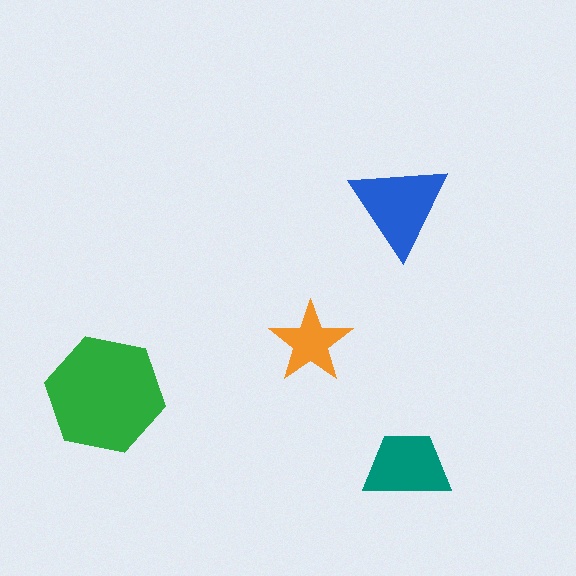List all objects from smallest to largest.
The orange star, the teal trapezoid, the blue triangle, the green hexagon.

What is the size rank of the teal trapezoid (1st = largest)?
3rd.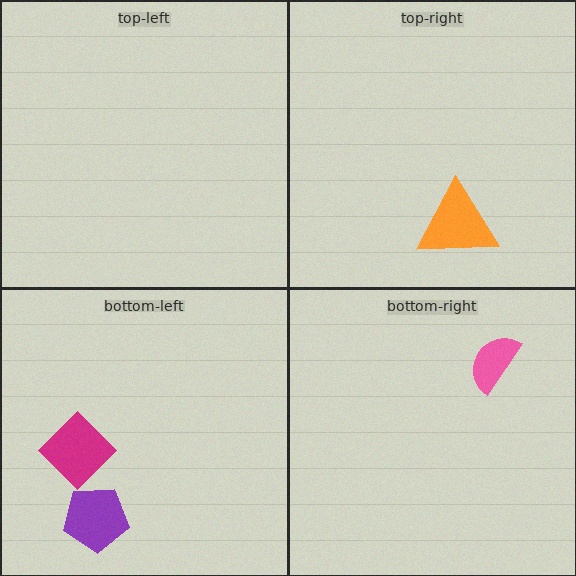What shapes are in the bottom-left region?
The purple pentagon, the magenta diamond.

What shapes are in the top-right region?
The orange triangle.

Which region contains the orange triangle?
The top-right region.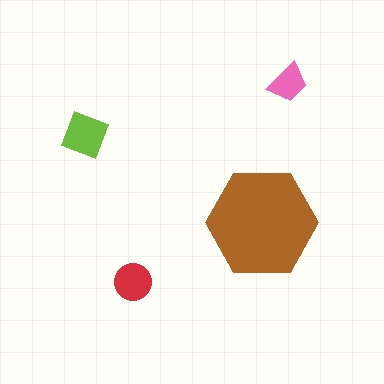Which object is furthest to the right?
The pink trapezoid is rightmost.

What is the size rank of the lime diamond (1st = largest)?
2nd.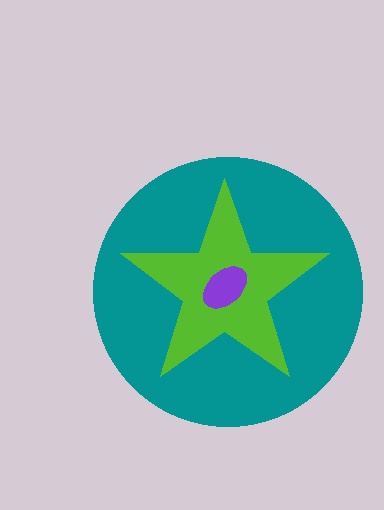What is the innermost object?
The purple ellipse.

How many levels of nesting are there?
3.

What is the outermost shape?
The teal circle.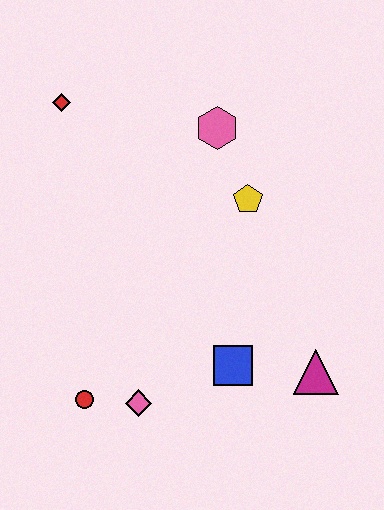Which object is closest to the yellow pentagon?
The pink hexagon is closest to the yellow pentagon.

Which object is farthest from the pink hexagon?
The red circle is farthest from the pink hexagon.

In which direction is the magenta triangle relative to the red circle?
The magenta triangle is to the right of the red circle.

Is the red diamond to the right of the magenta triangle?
No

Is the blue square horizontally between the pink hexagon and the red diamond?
No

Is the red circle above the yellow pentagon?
No